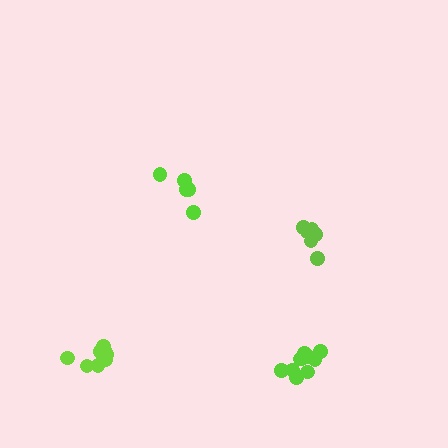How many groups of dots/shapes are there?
There are 4 groups.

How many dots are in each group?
Group 1: 5 dots, Group 2: 8 dots, Group 3: 7 dots, Group 4: 10 dots (30 total).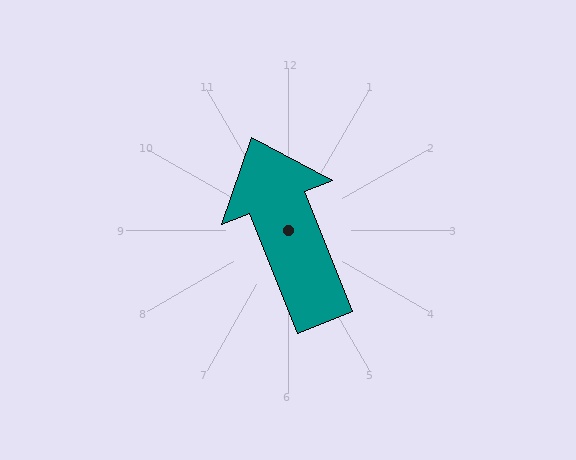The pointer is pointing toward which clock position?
Roughly 11 o'clock.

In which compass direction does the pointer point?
North.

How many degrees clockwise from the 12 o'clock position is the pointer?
Approximately 338 degrees.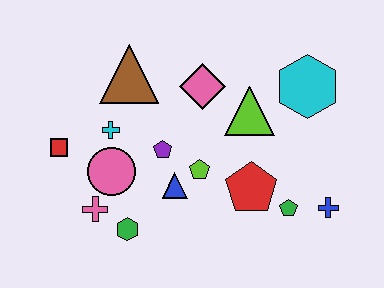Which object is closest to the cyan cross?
The pink circle is closest to the cyan cross.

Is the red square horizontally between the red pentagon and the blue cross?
No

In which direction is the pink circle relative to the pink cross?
The pink circle is above the pink cross.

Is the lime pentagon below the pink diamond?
Yes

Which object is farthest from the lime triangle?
The red square is farthest from the lime triangle.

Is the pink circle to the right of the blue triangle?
No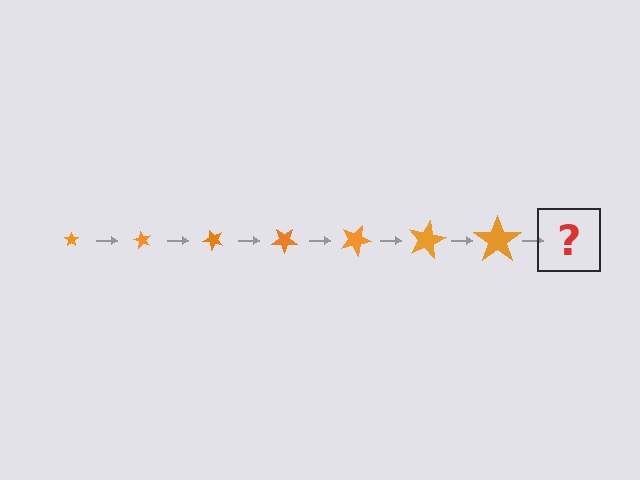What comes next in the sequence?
The next element should be a star, larger than the previous one and rotated 420 degrees from the start.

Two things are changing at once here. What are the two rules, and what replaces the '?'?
The two rules are that the star grows larger each step and it rotates 60 degrees each step. The '?' should be a star, larger than the previous one and rotated 420 degrees from the start.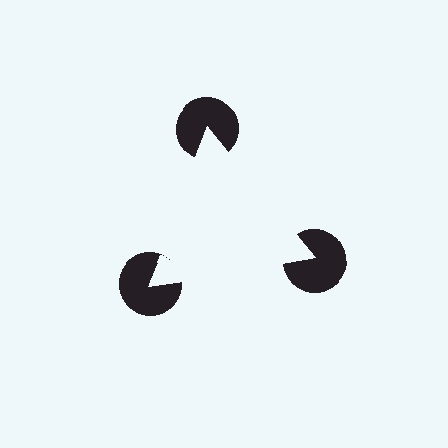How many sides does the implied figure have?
3 sides.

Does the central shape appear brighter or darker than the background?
It typically appears slightly brighter than the background, even though no actual brightness change is drawn.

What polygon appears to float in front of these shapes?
An illusory triangle — its edges are inferred from the aligned wedge cuts in the pac-man discs, not physically drawn.